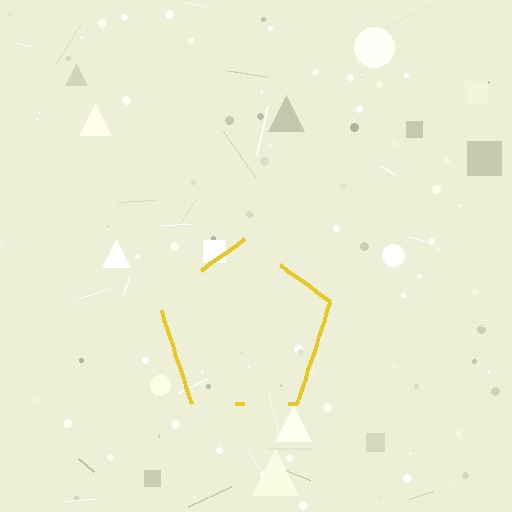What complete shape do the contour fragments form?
The contour fragments form a pentagon.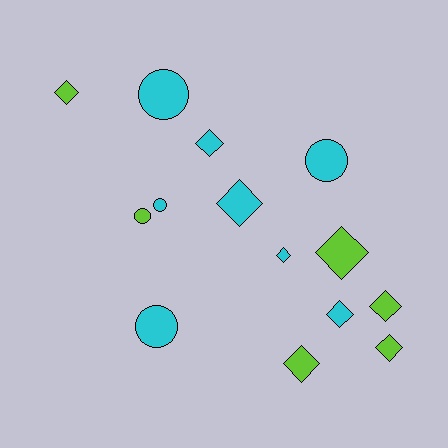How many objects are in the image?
There are 14 objects.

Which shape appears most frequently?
Diamond, with 9 objects.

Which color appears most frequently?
Cyan, with 8 objects.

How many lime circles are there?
There is 1 lime circle.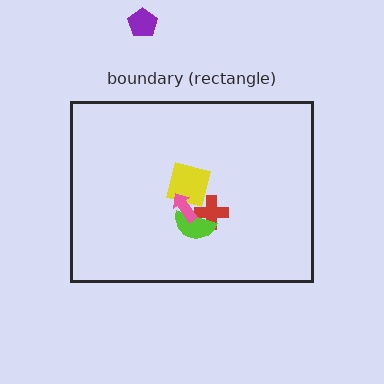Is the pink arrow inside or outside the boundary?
Inside.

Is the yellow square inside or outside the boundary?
Inside.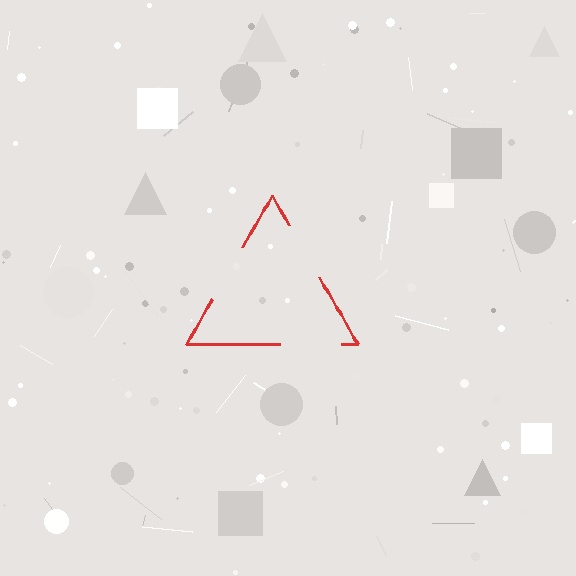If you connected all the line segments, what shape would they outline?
They would outline a triangle.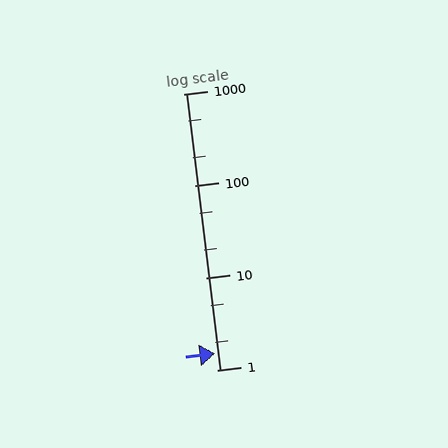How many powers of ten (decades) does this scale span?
The scale spans 3 decades, from 1 to 1000.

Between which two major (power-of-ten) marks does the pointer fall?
The pointer is between 1 and 10.